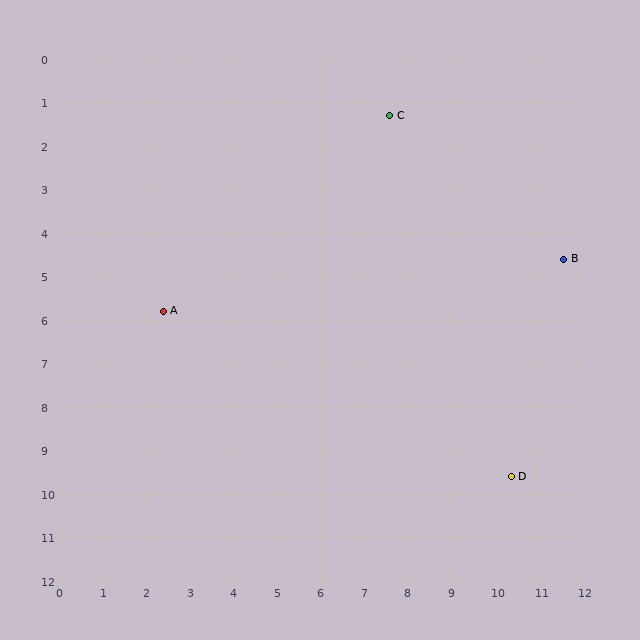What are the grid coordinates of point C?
Point C is at approximately (7.6, 1.3).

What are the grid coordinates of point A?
Point A is at approximately (2.4, 5.8).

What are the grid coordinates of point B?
Point B is at approximately (11.6, 4.6).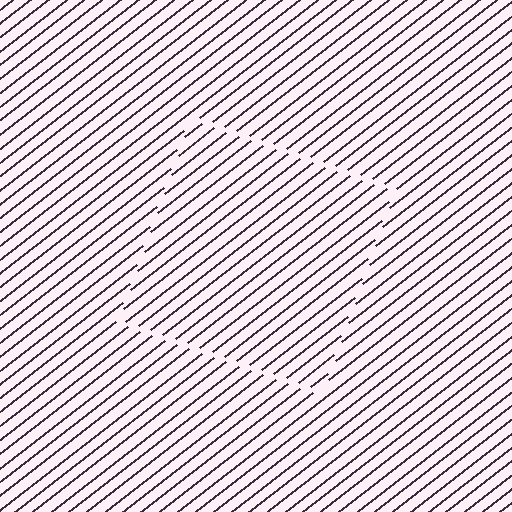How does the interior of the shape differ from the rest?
The interior of the shape contains the same grating, shifted by half a period — the contour is defined by the phase discontinuity where line-ends from the inner and outer gratings abut.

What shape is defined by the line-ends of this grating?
An illusory square. The interior of the shape contains the same grating, shifted by half a period — the contour is defined by the phase discontinuity where line-ends from the inner and outer gratings abut.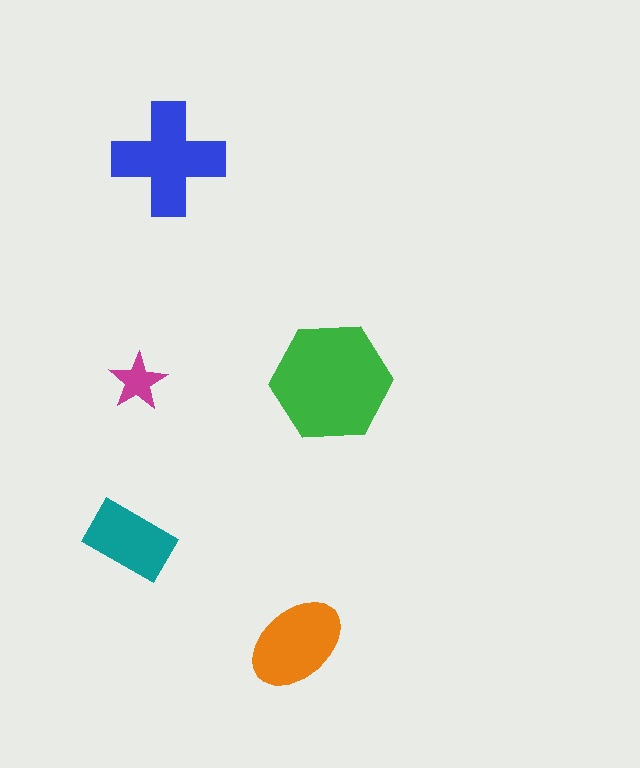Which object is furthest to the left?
The teal rectangle is leftmost.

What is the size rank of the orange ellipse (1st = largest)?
3rd.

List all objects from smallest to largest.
The magenta star, the teal rectangle, the orange ellipse, the blue cross, the green hexagon.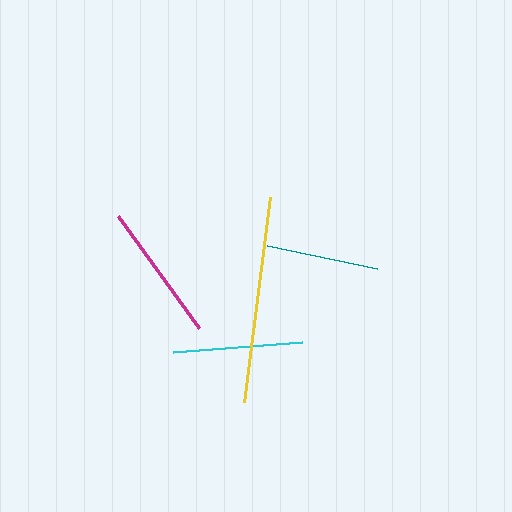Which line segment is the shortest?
The teal line is the shortest at approximately 112 pixels.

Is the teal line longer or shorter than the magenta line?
The magenta line is longer than the teal line.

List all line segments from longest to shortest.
From longest to shortest: yellow, magenta, cyan, teal.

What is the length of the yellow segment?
The yellow segment is approximately 208 pixels long.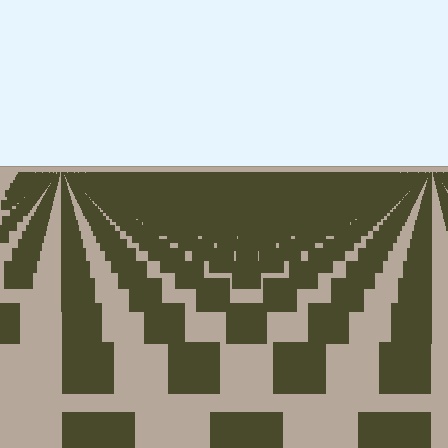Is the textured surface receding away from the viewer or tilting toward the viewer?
The surface is receding away from the viewer. Texture elements get smaller and denser toward the top.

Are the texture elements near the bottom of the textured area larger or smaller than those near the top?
Larger. Near the bottom, elements are closer to the viewer and appear at a bigger on-screen size.